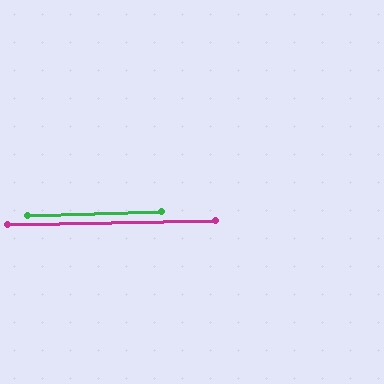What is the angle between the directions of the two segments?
Approximately 0 degrees.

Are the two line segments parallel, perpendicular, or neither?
Parallel — their directions differ by only 0.5°.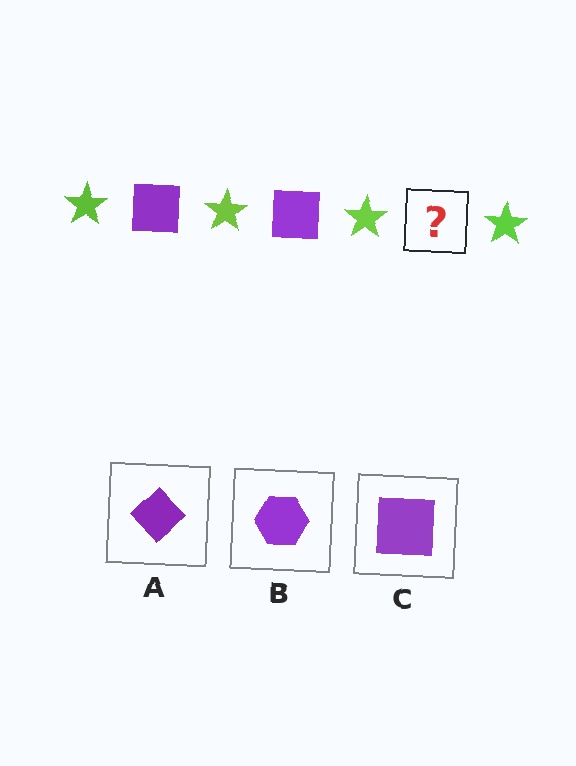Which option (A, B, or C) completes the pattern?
C.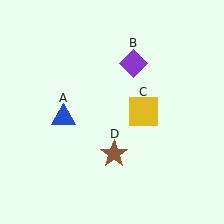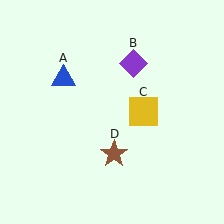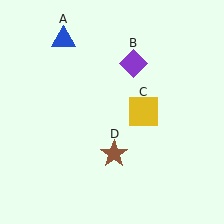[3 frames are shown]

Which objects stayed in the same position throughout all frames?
Purple diamond (object B) and yellow square (object C) and brown star (object D) remained stationary.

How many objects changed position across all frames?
1 object changed position: blue triangle (object A).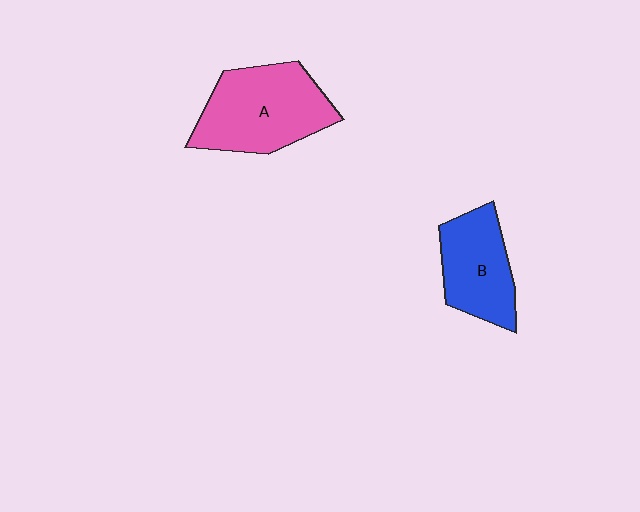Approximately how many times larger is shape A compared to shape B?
Approximately 1.4 times.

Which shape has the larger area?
Shape A (pink).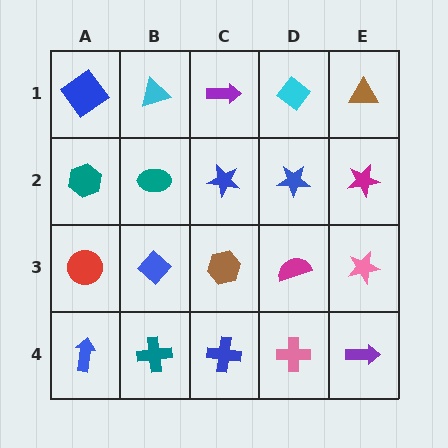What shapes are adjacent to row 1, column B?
A teal ellipse (row 2, column B), a blue diamond (row 1, column A), a purple arrow (row 1, column C).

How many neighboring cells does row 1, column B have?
3.